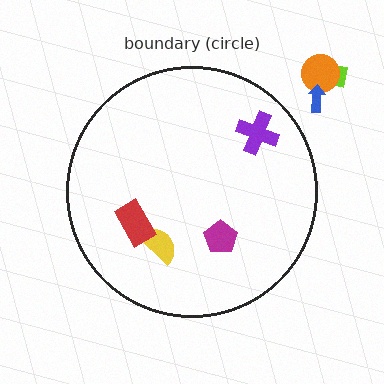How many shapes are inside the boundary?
4 inside, 3 outside.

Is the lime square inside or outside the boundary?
Outside.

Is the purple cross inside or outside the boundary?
Inside.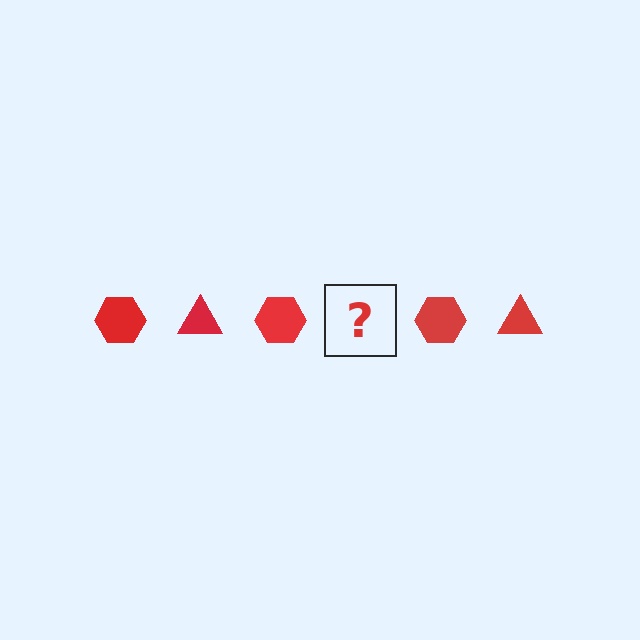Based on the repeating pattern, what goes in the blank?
The blank should be a red triangle.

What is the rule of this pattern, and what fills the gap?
The rule is that the pattern cycles through hexagon, triangle shapes in red. The gap should be filled with a red triangle.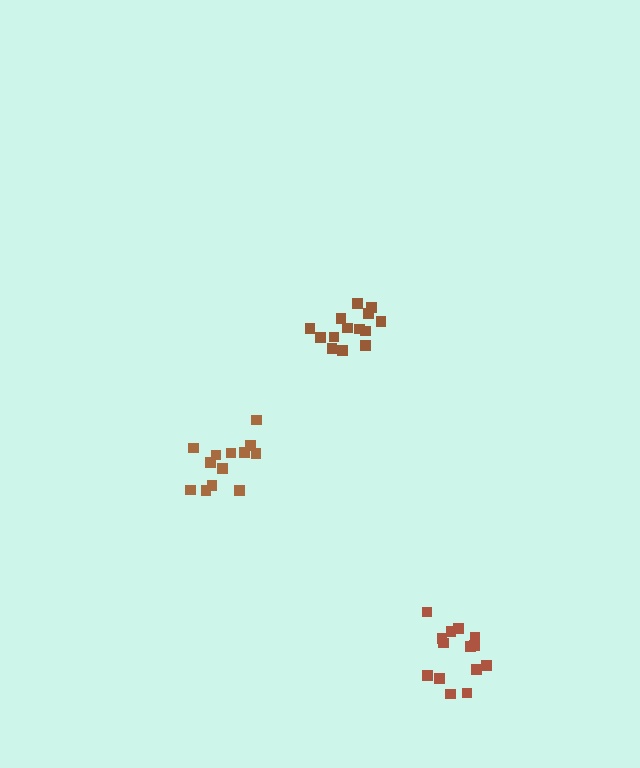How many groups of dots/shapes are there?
There are 3 groups.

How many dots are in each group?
Group 1: 13 dots, Group 2: 14 dots, Group 3: 14 dots (41 total).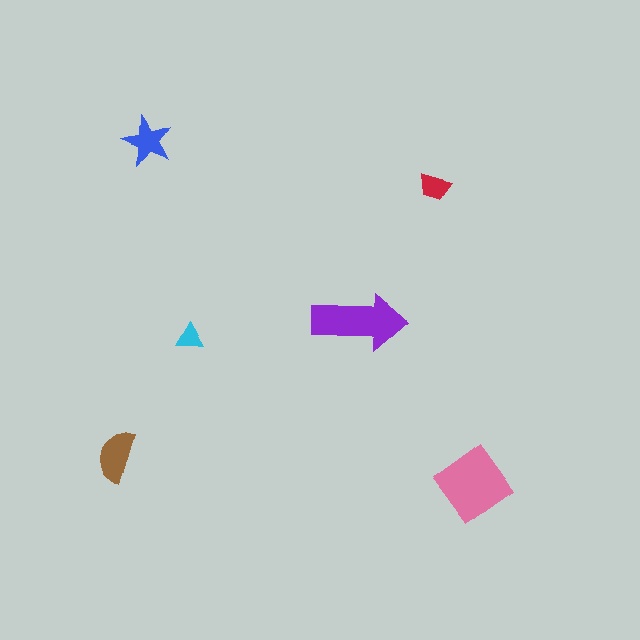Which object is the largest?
The pink diamond.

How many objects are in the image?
There are 6 objects in the image.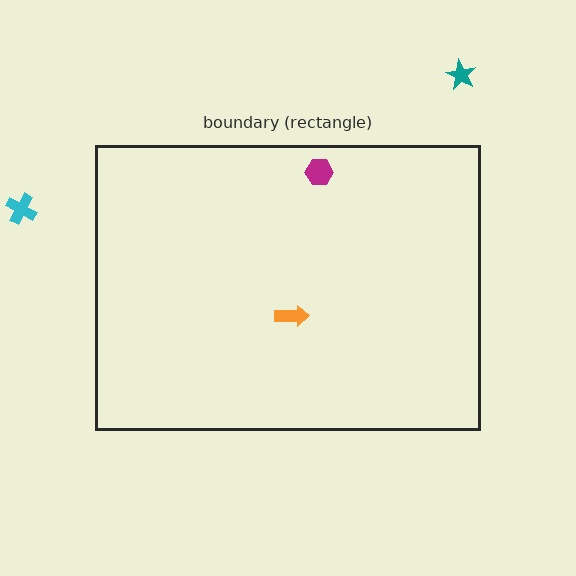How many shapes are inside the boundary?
2 inside, 2 outside.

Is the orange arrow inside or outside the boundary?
Inside.